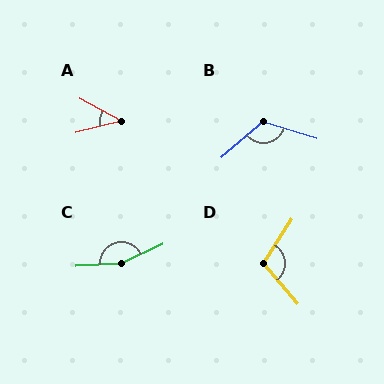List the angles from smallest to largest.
A (42°), D (107°), B (122°), C (158°).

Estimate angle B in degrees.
Approximately 122 degrees.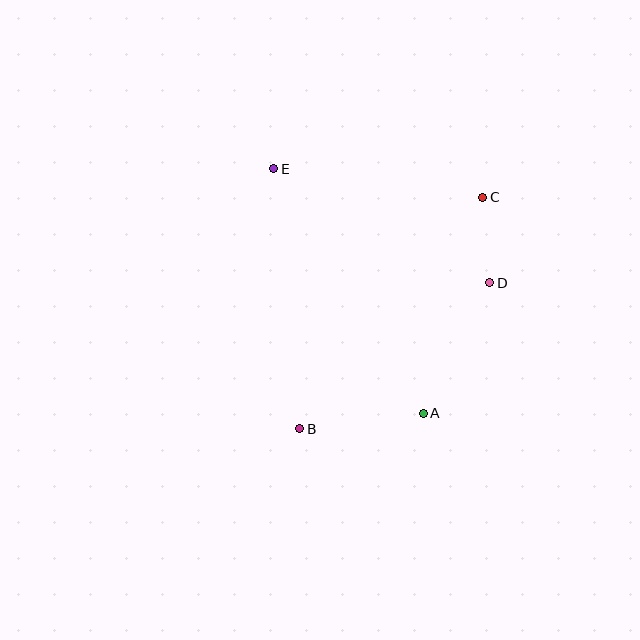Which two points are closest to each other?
Points C and D are closest to each other.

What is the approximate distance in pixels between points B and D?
The distance between B and D is approximately 240 pixels.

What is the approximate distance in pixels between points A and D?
The distance between A and D is approximately 146 pixels.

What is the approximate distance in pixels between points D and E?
The distance between D and E is approximately 244 pixels.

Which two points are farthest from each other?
Points B and C are farthest from each other.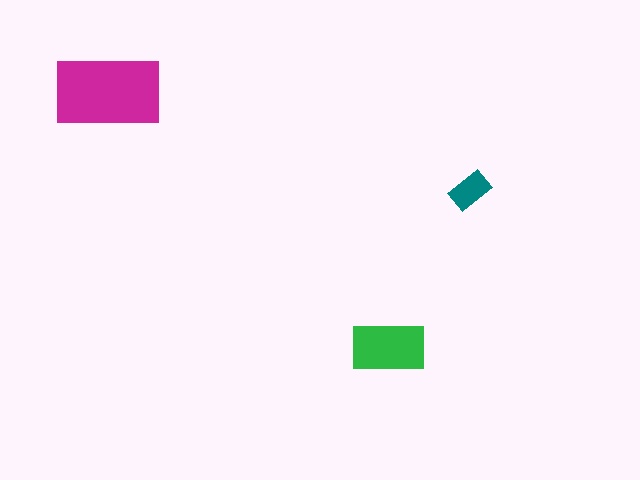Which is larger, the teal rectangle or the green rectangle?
The green one.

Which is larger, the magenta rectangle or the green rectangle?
The magenta one.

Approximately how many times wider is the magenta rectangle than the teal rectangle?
About 2.5 times wider.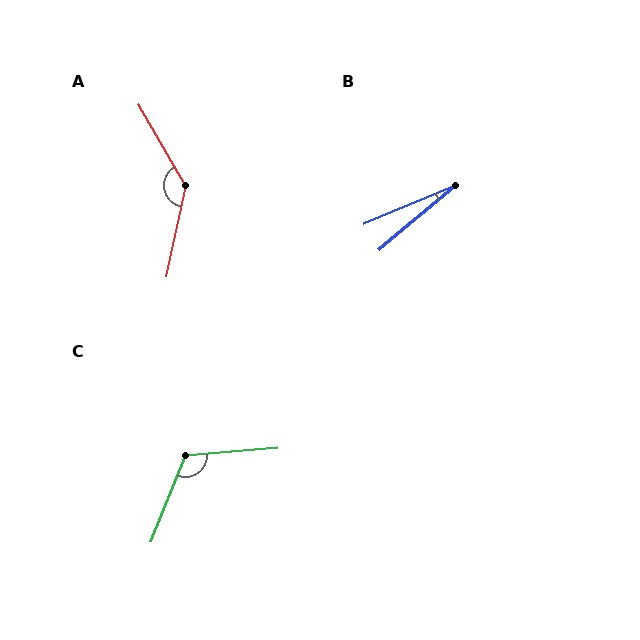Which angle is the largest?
A, at approximately 137 degrees.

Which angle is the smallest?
B, at approximately 17 degrees.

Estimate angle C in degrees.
Approximately 116 degrees.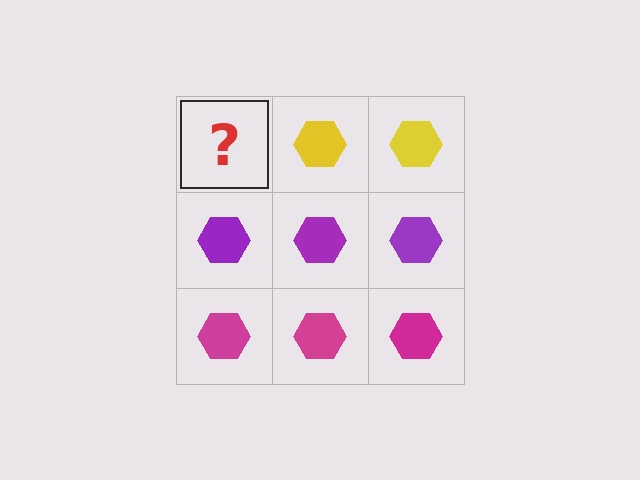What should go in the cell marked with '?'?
The missing cell should contain a yellow hexagon.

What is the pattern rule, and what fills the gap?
The rule is that each row has a consistent color. The gap should be filled with a yellow hexagon.